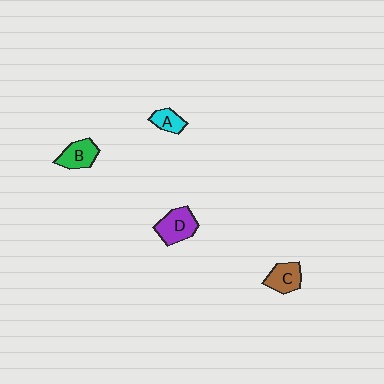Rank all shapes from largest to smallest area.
From largest to smallest: D (purple), B (green), C (brown), A (cyan).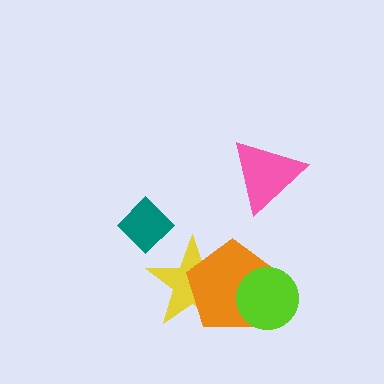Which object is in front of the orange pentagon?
The lime circle is in front of the orange pentagon.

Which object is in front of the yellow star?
The orange pentagon is in front of the yellow star.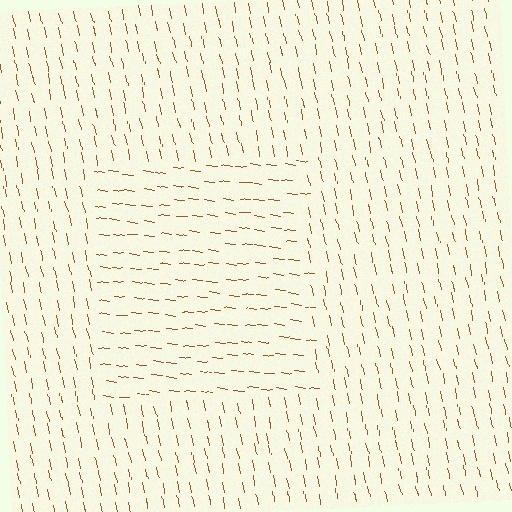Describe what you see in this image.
The image is filled with small brown line segments. A rectangle region in the image has lines oriented differently from the surrounding lines, creating a visible texture boundary.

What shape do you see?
I see a rectangle.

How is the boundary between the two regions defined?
The boundary is defined purely by a change in line orientation (approximately 71 degrees difference). All lines are the same color and thickness.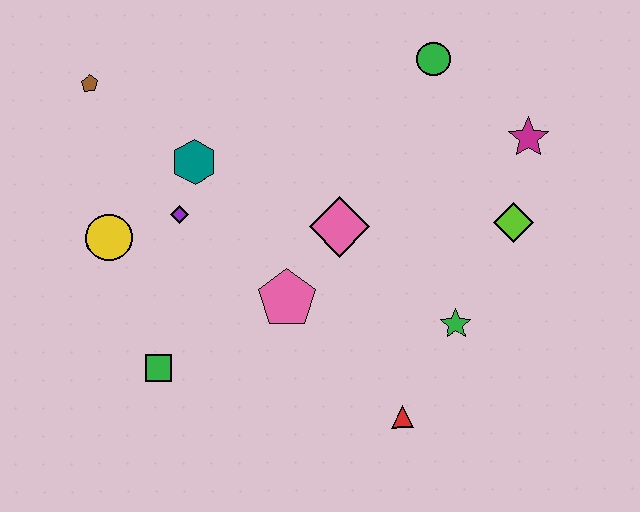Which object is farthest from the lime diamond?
The brown pentagon is farthest from the lime diamond.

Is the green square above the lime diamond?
No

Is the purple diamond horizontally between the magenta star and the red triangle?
No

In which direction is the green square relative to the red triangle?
The green square is to the left of the red triangle.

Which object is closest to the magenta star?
The lime diamond is closest to the magenta star.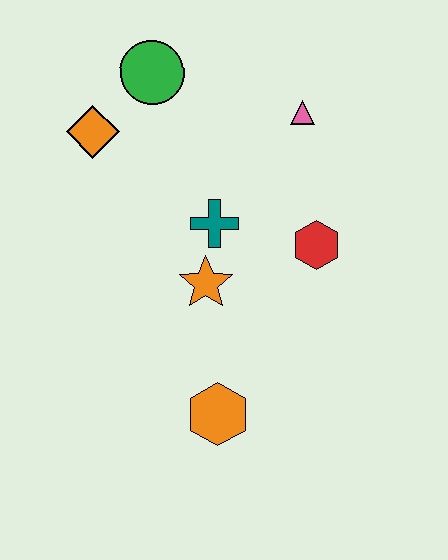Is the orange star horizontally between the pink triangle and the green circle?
Yes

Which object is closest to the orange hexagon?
The orange star is closest to the orange hexagon.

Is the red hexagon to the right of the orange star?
Yes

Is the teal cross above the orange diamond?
No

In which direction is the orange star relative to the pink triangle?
The orange star is below the pink triangle.